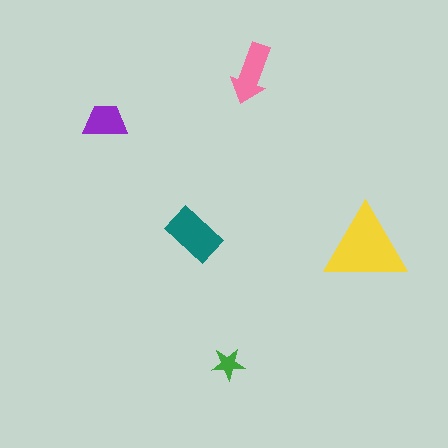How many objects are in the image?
There are 5 objects in the image.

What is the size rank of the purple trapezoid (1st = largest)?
4th.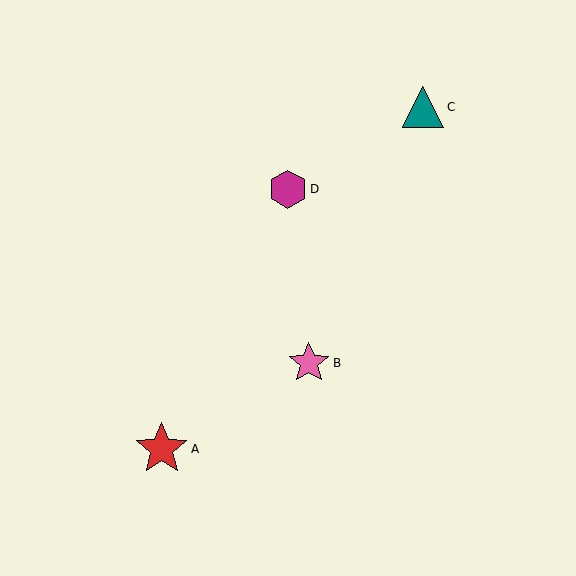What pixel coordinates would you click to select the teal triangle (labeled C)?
Click at (423, 107) to select the teal triangle C.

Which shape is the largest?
The red star (labeled A) is the largest.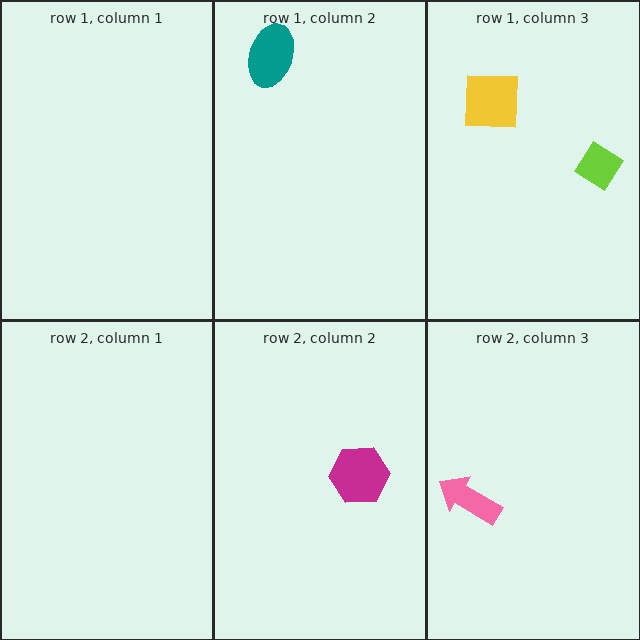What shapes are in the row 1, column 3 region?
The lime diamond, the yellow square.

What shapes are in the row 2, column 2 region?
The magenta hexagon.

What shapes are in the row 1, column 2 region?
The teal ellipse.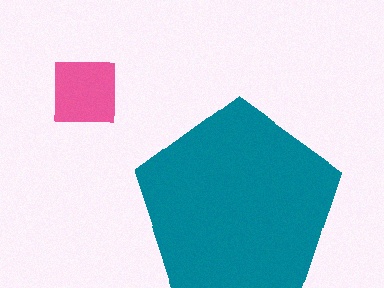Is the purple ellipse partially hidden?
Yes, the purple ellipse is partially hidden behind the teal pentagon.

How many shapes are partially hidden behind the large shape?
2 shapes are partially hidden.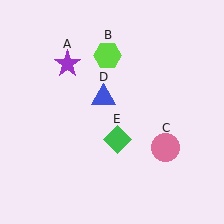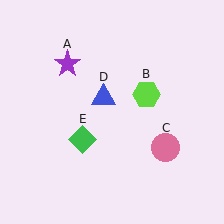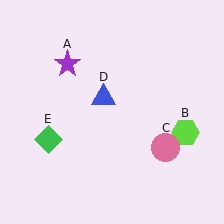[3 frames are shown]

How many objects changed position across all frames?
2 objects changed position: lime hexagon (object B), green diamond (object E).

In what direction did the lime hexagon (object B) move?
The lime hexagon (object B) moved down and to the right.